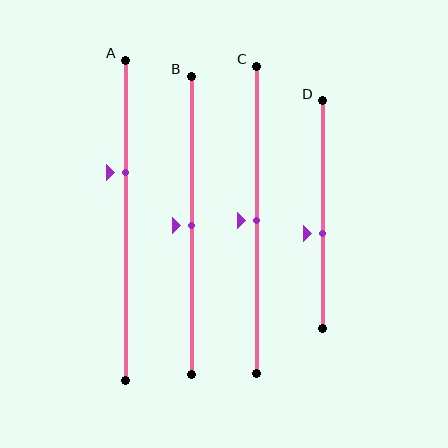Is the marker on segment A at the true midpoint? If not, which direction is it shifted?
No, the marker on segment A is shifted upward by about 15% of the segment length.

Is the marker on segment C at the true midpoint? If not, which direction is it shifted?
Yes, the marker on segment C is at the true midpoint.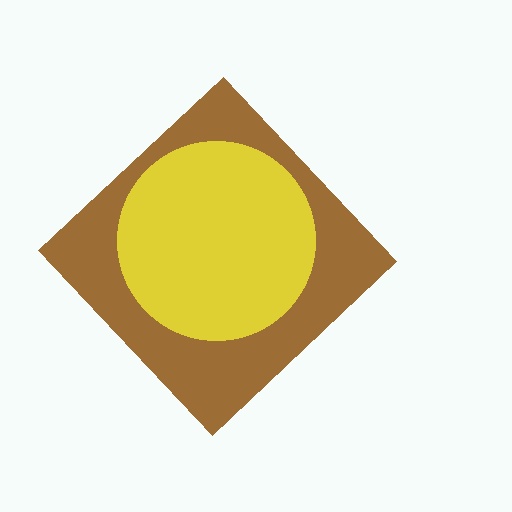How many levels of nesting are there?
2.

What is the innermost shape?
The yellow circle.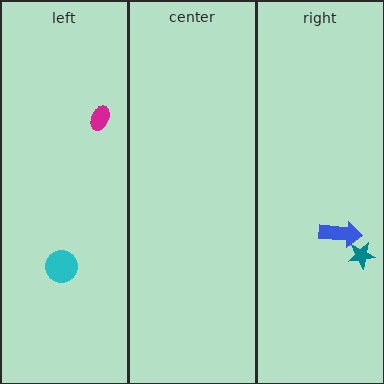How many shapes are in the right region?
2.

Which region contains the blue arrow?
The right region.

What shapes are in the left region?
The cyan circle, the magenta ellipse.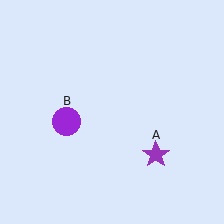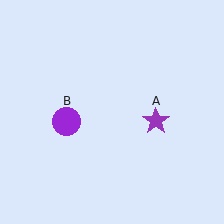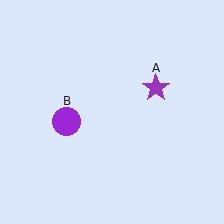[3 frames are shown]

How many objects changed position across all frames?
1 object changed position: purple star (object A).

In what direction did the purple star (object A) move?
The purple star (object A) moved up.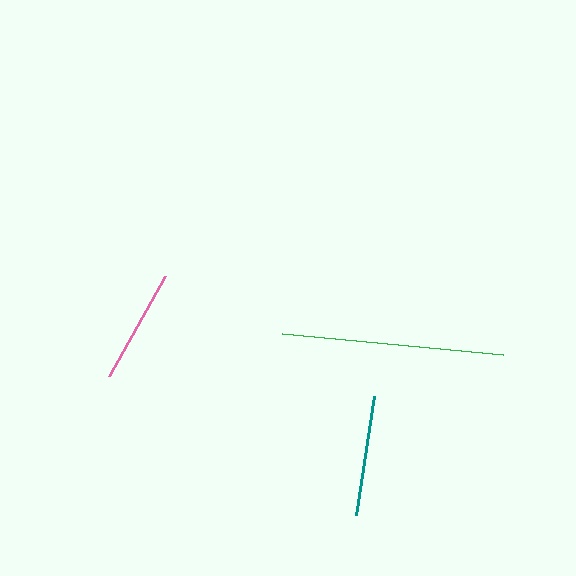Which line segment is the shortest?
The pink line is the shortest at approximately 115 pixels.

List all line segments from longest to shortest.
From longest to shortest: green, teal, pink.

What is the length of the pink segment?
The pink segment is approximately 115 pixels long.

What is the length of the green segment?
The green segment is approximately 222 pixels long.